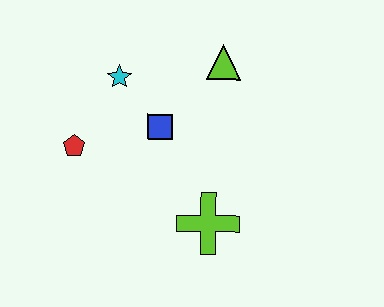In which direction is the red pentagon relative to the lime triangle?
The red pentagon is to the left of the lime triangle.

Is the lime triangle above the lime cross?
Yes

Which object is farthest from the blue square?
The lime cross is farthest from the blue square.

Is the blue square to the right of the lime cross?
No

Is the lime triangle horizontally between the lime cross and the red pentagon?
No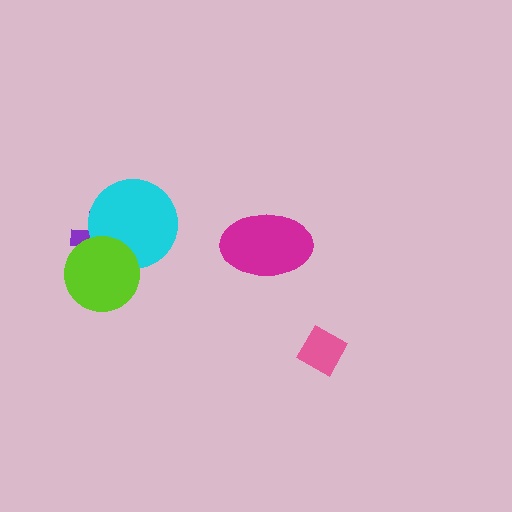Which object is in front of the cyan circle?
The lime circle is in front of the cyan circle.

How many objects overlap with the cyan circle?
2 objects overlap with the cyan circle.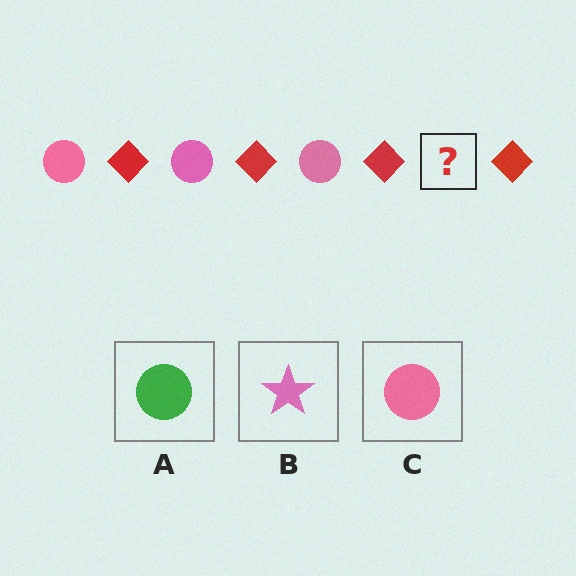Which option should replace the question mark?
Option C.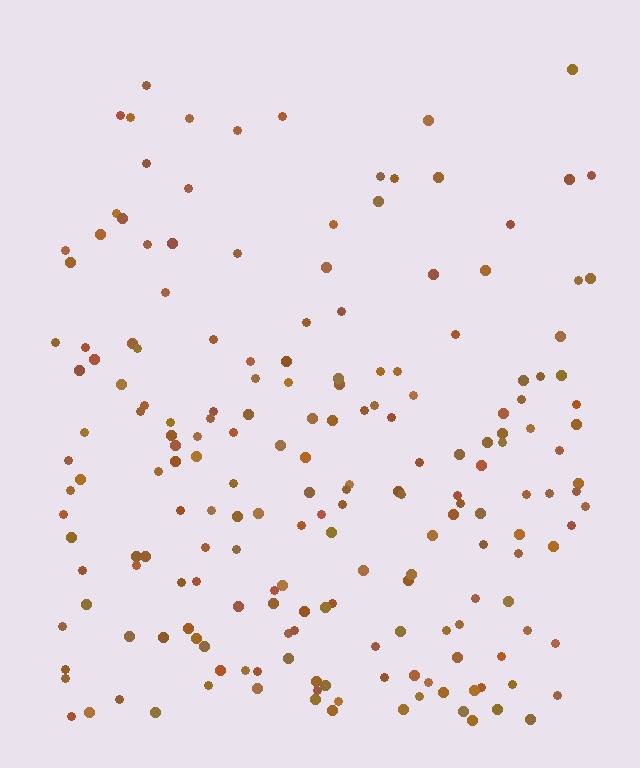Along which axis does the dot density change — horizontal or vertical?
Vertical.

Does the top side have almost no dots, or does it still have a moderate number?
Still a moderate number, just noticeably fewer than the bottom.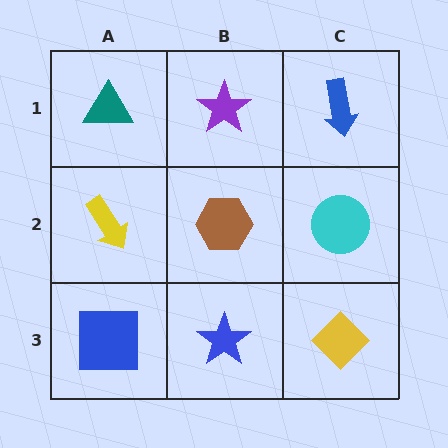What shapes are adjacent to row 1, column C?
A cyan circle (row 2, column C), a purple star (row 1, column B).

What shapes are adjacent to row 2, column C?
A blue arrow (row 1, column C), a yellow diamond (row 3, column C), a brown hexagon (row 2, column B).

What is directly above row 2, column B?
A purple star.